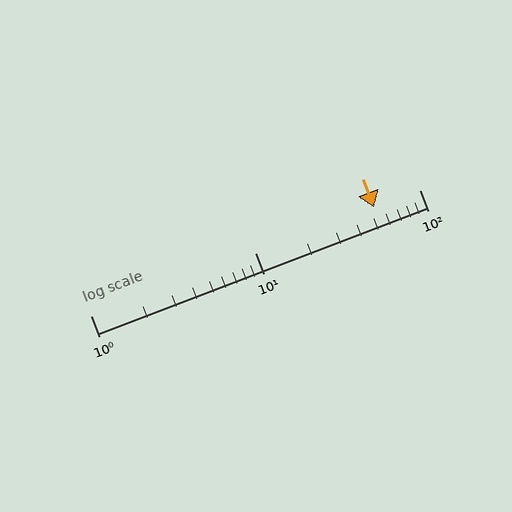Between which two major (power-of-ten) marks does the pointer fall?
The pointer is between 10 and 100.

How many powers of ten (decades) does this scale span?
The scale spans 2 decades, from 1 to 100.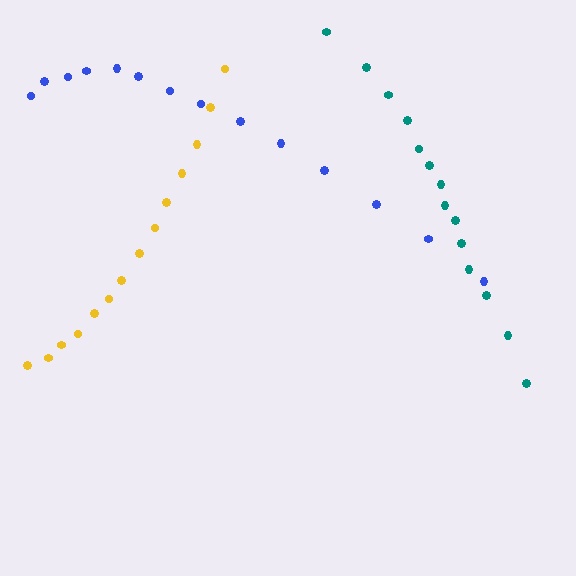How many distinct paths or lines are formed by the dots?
There are 3 distinct paths.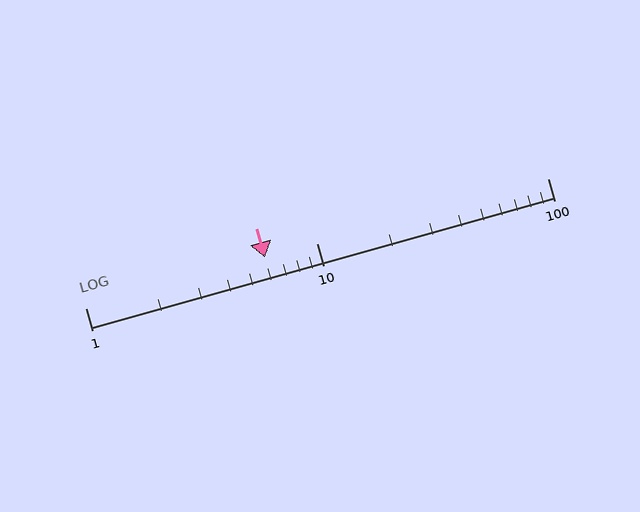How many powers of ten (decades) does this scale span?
The scale spans 2 decades, from 1 to 100.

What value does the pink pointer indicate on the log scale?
The pointer indicates approximately 6.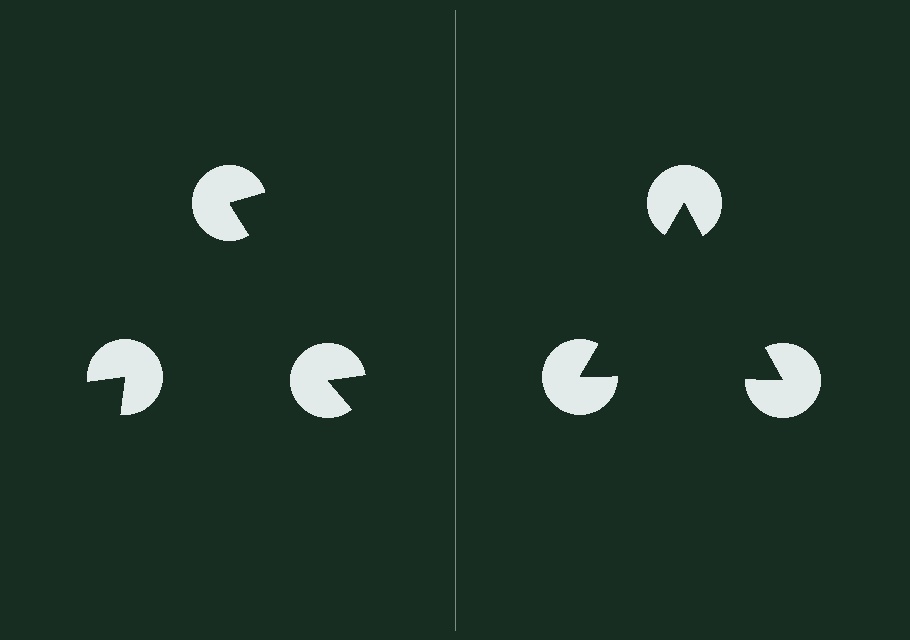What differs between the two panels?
The pac-man discs are positioned identically on both sides; only the wedge orientations differ. On the right they align to a triangle; on the left they are misaligned.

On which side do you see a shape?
An illusory triangle appears on the right side. On the left side the wedge cuts are rotated, so no coherent shape forms.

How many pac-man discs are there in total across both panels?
6 — 3 on each side.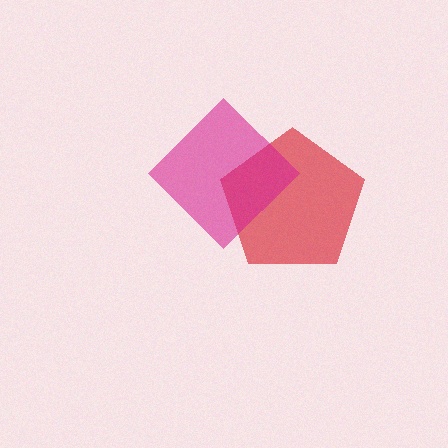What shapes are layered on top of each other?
The layered shapes are: a red pentagon, a magenta diamond.